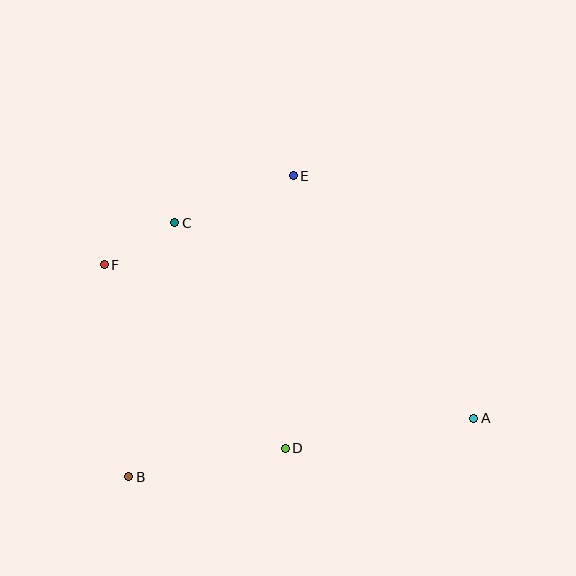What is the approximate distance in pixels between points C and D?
The distance between C and D is approximately 252 pixels.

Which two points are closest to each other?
Points C and F are closest to each other.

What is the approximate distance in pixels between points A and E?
The distance between A and E is approximately 302 pixels.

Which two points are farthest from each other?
Points A and F are farthest from each other.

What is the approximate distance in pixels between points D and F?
The distance between D and F is approximately 258 pixels.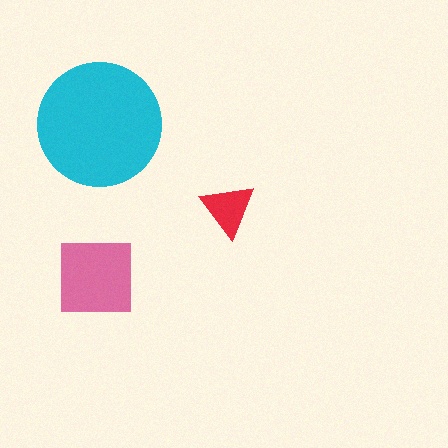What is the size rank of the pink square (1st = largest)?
2nd.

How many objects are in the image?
There are 3 objects in the image.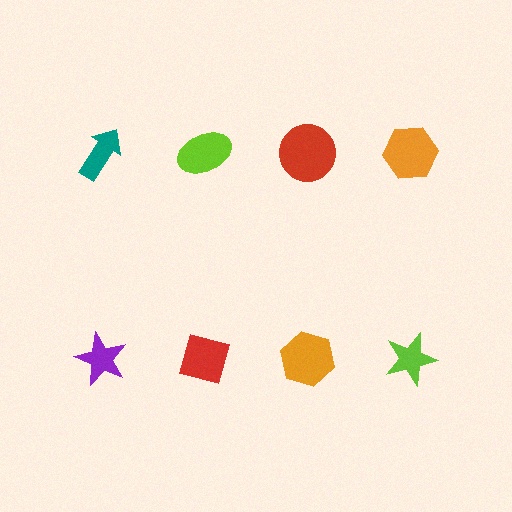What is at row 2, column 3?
An orange hexagon.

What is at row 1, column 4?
An orange hexagon.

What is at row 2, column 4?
A lime star.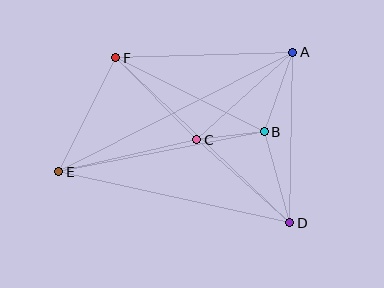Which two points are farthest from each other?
Points A and E are farthest from each other.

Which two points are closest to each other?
Points B and C are closest to each other.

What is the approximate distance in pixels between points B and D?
The distance between B and D is approximately 94 pixels.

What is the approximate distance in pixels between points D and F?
The distance between D and F is approximately 240 pixels.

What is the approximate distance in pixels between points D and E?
The distance between D and E is approximately 237 pixels.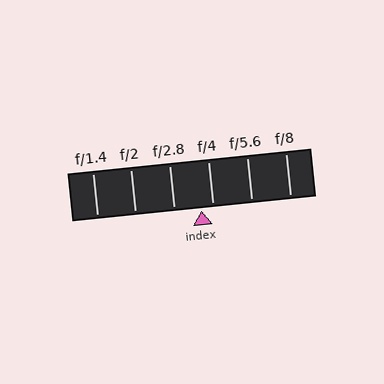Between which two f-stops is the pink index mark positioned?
The index mark is between f/2.8 and f/4.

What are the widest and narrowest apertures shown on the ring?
The widest aperture shown is f/1.4 and the narrowest is f/8.